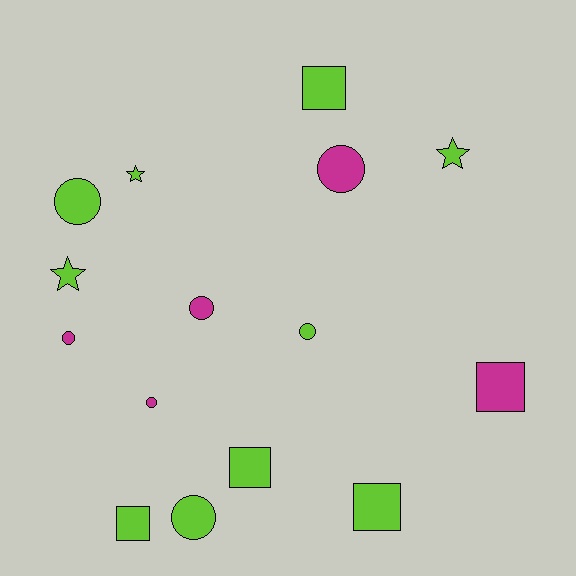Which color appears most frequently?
Lime, with 10 objects.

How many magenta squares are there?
There is 1 magenta square.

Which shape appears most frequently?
Circle, with 7 objects.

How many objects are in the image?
There are 15 objects.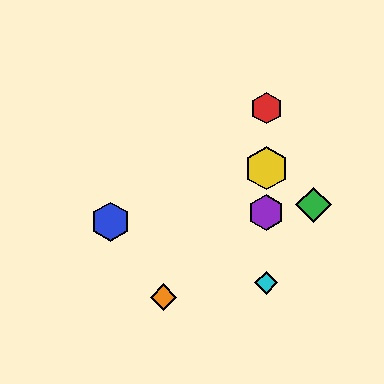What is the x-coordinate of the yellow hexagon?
The yellow hexagon is at x≈266.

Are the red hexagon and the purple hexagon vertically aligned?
Yes, both are at x≈266.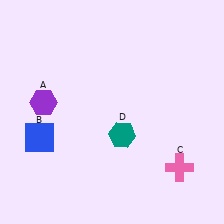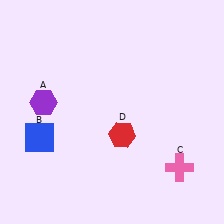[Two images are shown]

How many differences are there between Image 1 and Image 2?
There is 1 difference between the two images.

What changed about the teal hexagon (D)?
In Image 1, D is teal. In Image 2, it changed to red.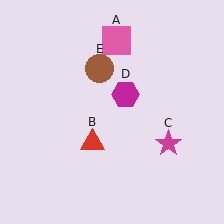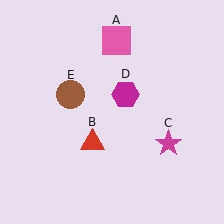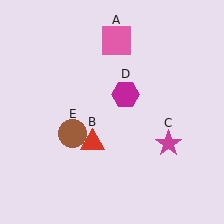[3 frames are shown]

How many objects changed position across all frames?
1 object changed position: brown circle (object E).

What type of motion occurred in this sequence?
The brown circle (object E) rotated counterclockwise around the center of the scene.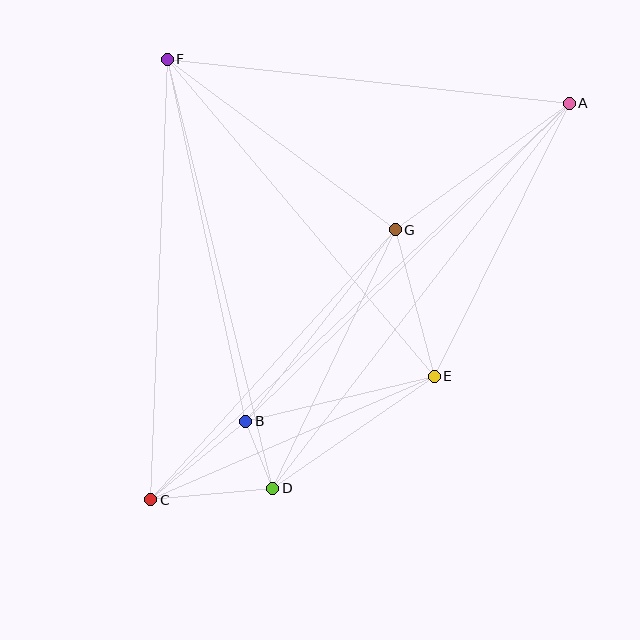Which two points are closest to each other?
Points B and D are closest to each other.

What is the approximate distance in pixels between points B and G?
The distance between B and G is approximately 243 pixels.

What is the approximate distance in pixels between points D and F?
The distance between D and F is approximately 442 pixels.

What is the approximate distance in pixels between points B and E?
The distance between B and E is approximately 194 pixels.